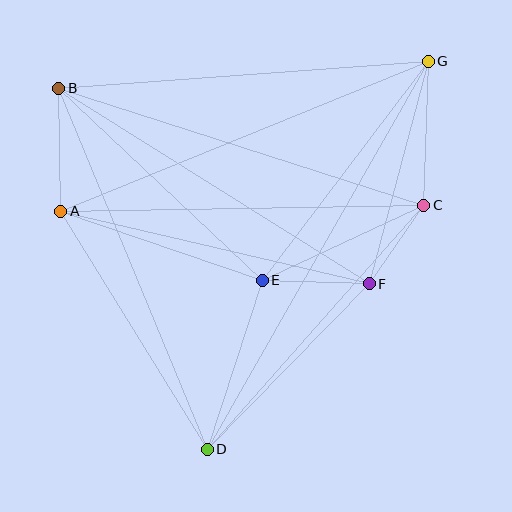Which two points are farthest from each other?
Points D and G are farthest from each other.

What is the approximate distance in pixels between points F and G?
The distance between F and G is approximately 230 pixels.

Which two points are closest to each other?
Points C and F are closest to each other.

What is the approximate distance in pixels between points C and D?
The distance between C and D is approximately 326 pixels.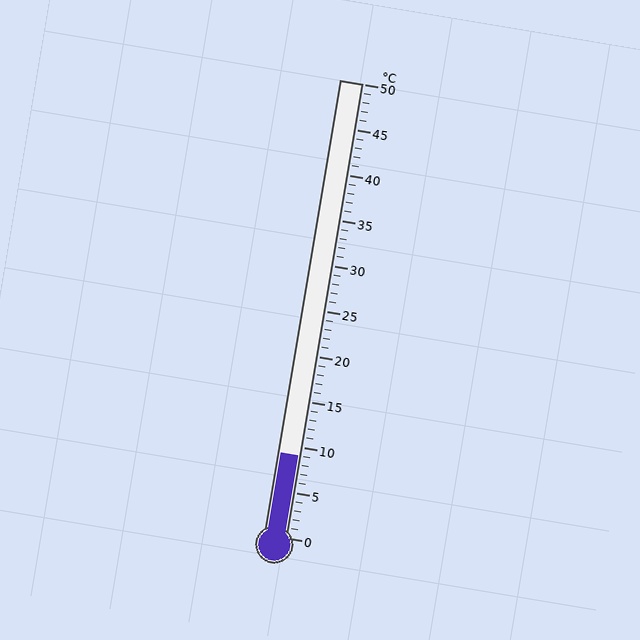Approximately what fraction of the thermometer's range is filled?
The thermometer is filled to approximately 20% of its range.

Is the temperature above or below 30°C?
The temperature is below 30°C.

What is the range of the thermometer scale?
The thermometer scale ranges from 0°C to 50°C.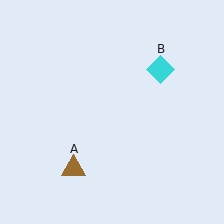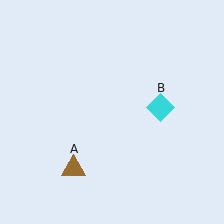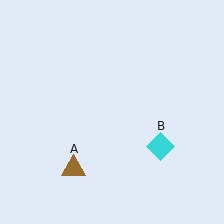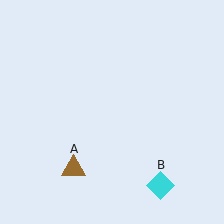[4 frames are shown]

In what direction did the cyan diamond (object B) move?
The cyan diamond (object B) moved down.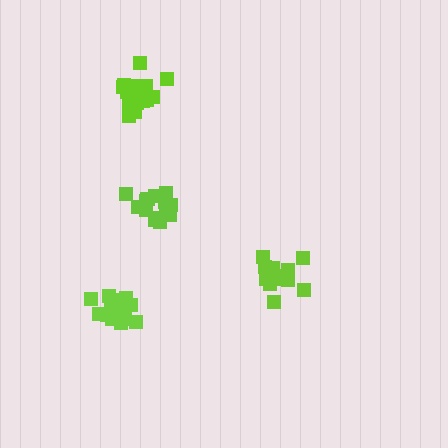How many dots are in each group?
Group 1: 17 dots, Group 2: 16 dots, Group 3: 17 dots, Group 4: 13 dots (63 total).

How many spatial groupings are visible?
There are 4 spatial groupings.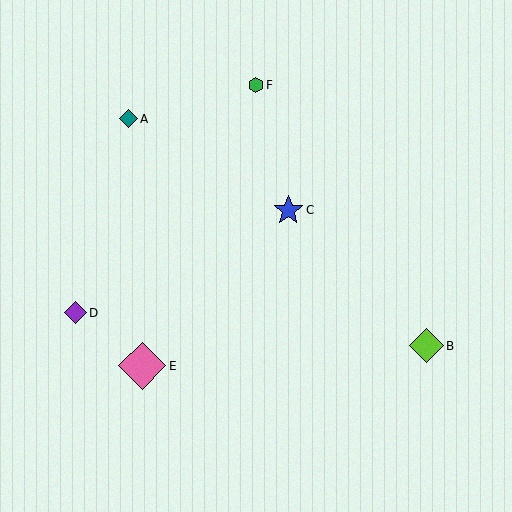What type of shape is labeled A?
Shape A is a teal diamond.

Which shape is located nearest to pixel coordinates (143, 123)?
The teal diamond (labeled A) at (128, 119) is nearest to that location.